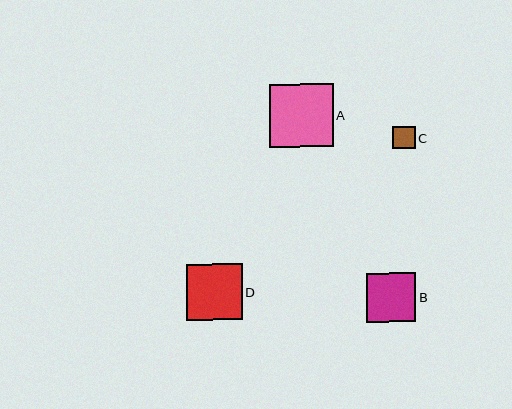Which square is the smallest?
Square C is the smallest with a size of approximately 22 pixels.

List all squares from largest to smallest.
From largest to smallest: A, D, B, C.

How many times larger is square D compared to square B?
Square D is approximately 1.1 times the size of square B.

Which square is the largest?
Square A is the largest with a size of approximately 63 pixels.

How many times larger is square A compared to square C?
Square A is approximately 2.8 times the size of square C.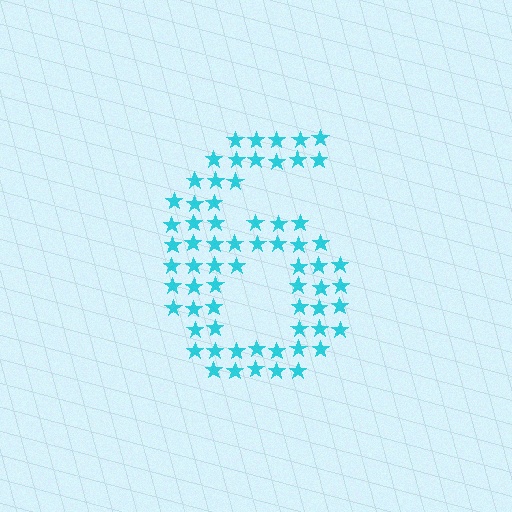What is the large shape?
The large shape is the digit 6.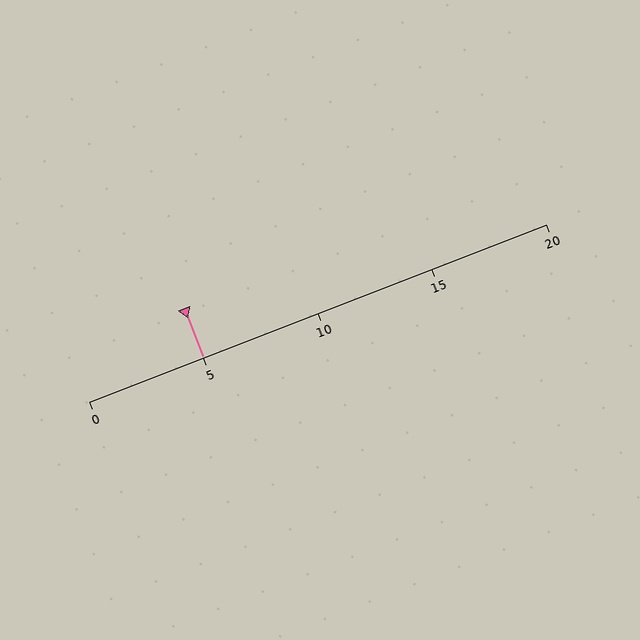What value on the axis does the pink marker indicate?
The marker indicates approximately 5.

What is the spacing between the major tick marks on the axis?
The major ticks are spaced 5 apart.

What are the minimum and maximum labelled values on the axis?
The axis runs from 0 to 20.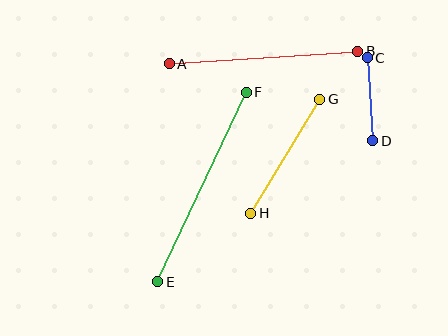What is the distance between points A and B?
The distance is approximately 189 pixels.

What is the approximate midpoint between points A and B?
The midpoint is at approximately (263, 58) pixels.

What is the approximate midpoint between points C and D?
The midpoint is at approximately (370, 99) pixels.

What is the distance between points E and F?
The distance is approximately 209 pixels.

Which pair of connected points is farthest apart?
Points E and F are farthest apart.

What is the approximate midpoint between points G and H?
The midpoint is at approximately (285, 156) pixels.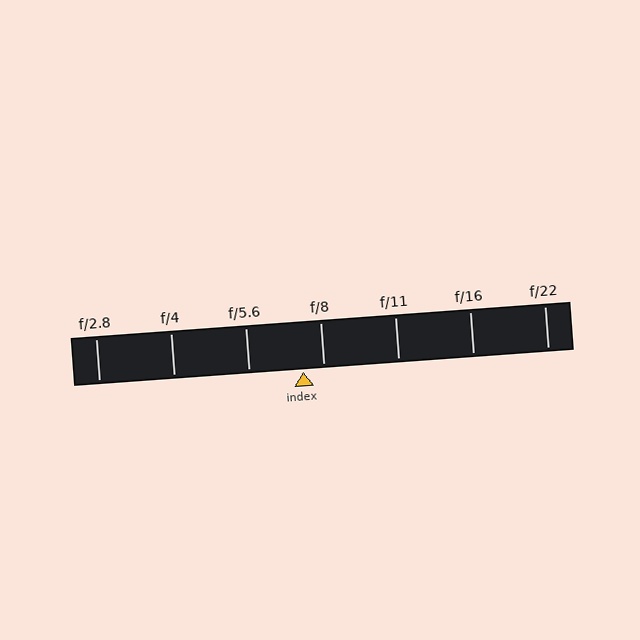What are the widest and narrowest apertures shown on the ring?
The widest aperture shown is f/2.8 and the narrowest is f/22.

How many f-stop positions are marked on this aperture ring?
There are 7 f-stop positions marked.